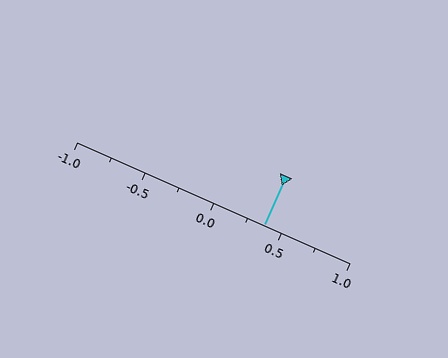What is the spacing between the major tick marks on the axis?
The major ticks are spaced 0.5 apart.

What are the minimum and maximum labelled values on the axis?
The axis runs from -1.0 to 1.0.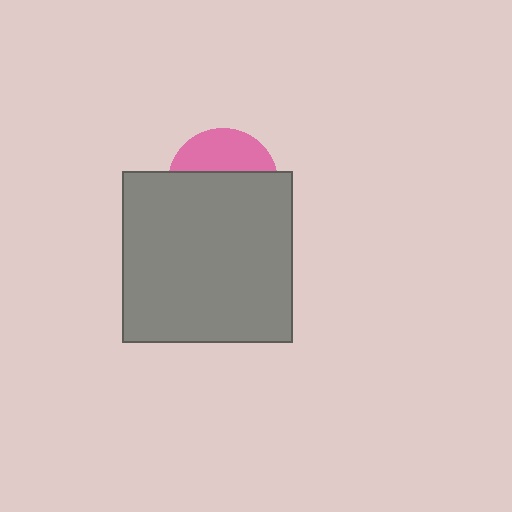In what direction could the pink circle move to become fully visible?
The pink circle could move up. That would shift it out from behind the gray square entirely.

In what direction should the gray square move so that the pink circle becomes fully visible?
The gray square should move down. That is the shortest direction to clear the overlap and leave the pink circle fully visible.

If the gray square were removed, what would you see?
You would see the complete pink circle.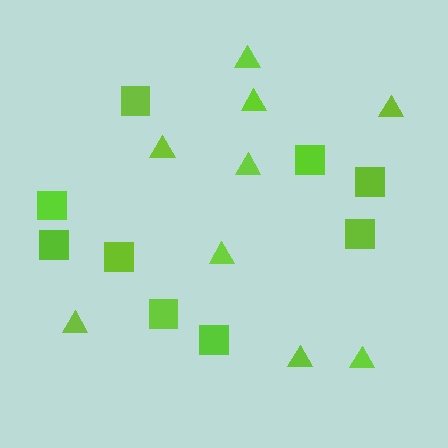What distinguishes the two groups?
There are 2 groups: one group of triangles (9) and one group of squares (9).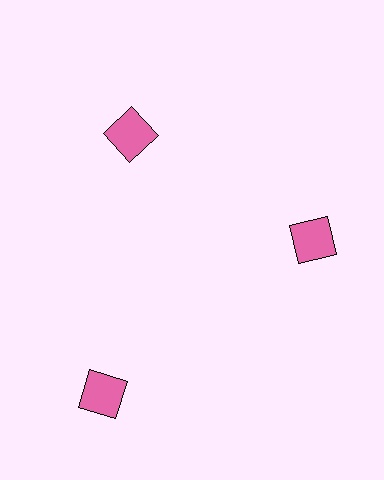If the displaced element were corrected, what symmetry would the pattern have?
It would have 3-fold rotational symmetry — the pattern would map onto itself every 120 degrees.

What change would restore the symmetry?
The symmetry would be restored by moving it inward, back onto the ring so that all 3 squares sit at equal angles and equal distance from the center.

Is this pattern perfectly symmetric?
No. The 3 pink squares are arranged in a ring, but one element near the 7 o'clock position is pushed outward from the center, breaking the 3-fold rotational symmetry.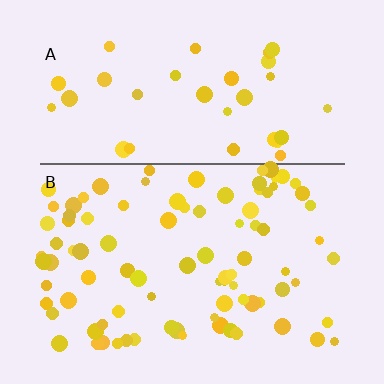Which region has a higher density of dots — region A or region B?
B (the bottom).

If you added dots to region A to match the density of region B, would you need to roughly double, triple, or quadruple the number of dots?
Approximately double.